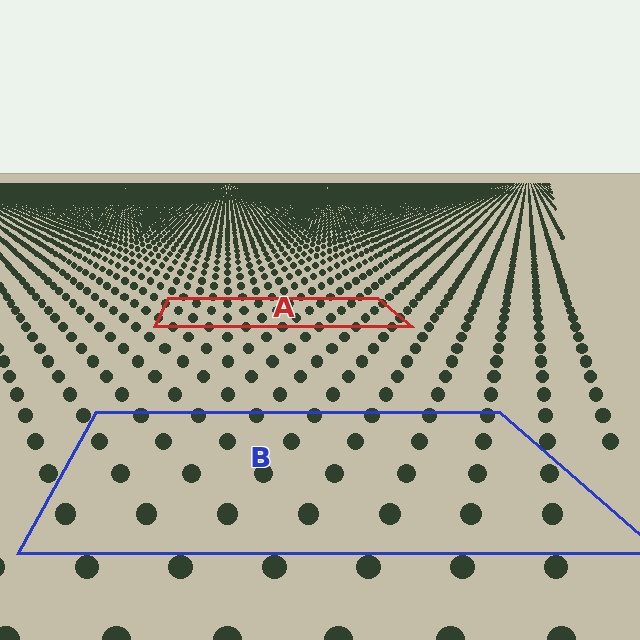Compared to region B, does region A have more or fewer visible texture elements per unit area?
Region A has more texture elements per unit area — they are packed more densely because it is farther away.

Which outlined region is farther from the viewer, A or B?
Region A is farther from the viewer — the texture elements inside it appear smaller and more densely packed.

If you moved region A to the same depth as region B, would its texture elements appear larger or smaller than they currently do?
They would appear larger. At a closer depth, the same texture elements are projected at a bigger on-screen size.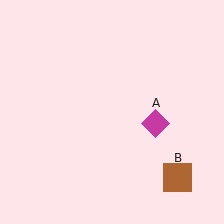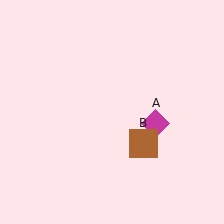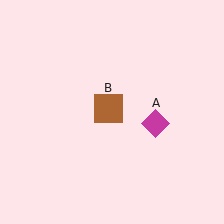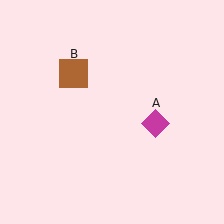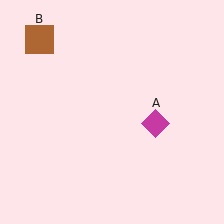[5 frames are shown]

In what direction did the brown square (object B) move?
The brown square (object B) moved up and to the left.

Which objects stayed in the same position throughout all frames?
Magenta diamond (object A) remained stationary.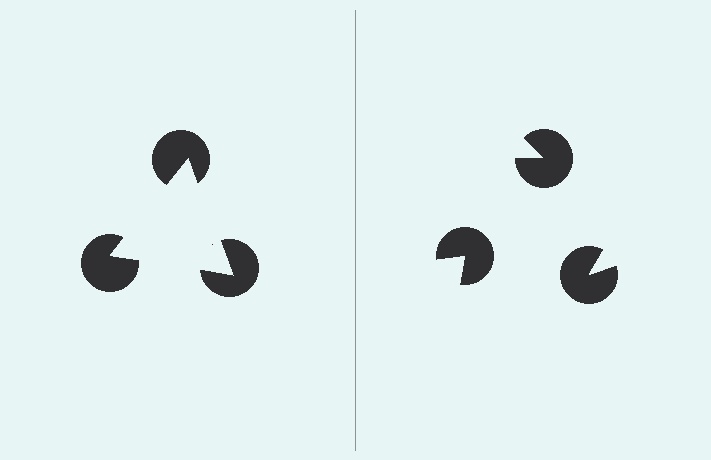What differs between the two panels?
The pac-man discs are positioned identically on both sides; only the wedge orientations differ. On the left they align to a triangle; on the right they are misaligned.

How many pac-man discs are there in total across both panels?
6 — 3 on each side.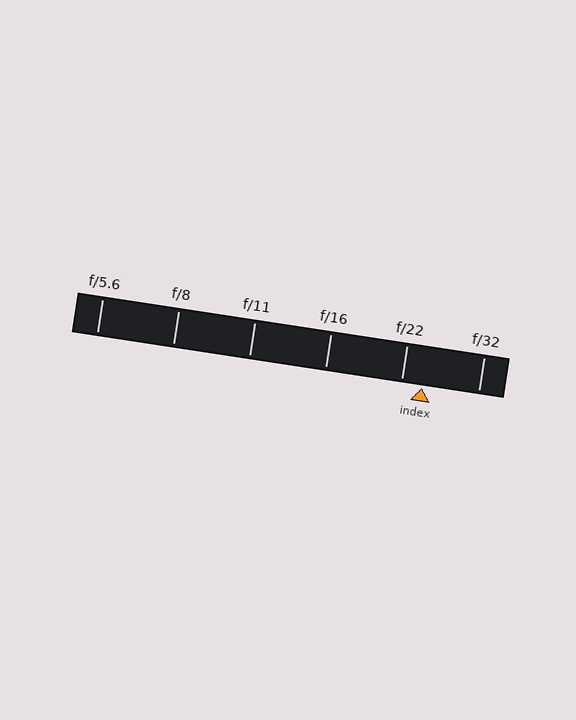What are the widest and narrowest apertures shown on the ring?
The widest aperture shown is f/5.6 and the narrowest is f/32.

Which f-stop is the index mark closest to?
The index mark is closest to f/22.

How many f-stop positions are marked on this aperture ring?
There are 6 f-stop positions marked.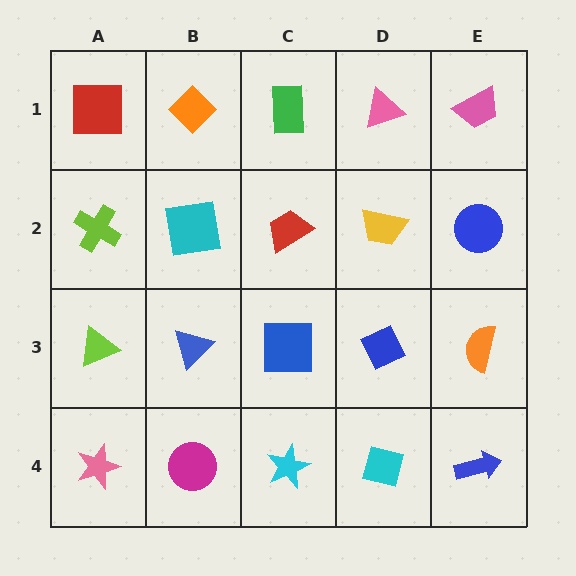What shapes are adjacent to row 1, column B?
A cyan square (row 2, column B), a red square (row 1, column A), a green rectangle (row 1, column C).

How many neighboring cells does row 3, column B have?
4.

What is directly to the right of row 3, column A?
A blue triangle.